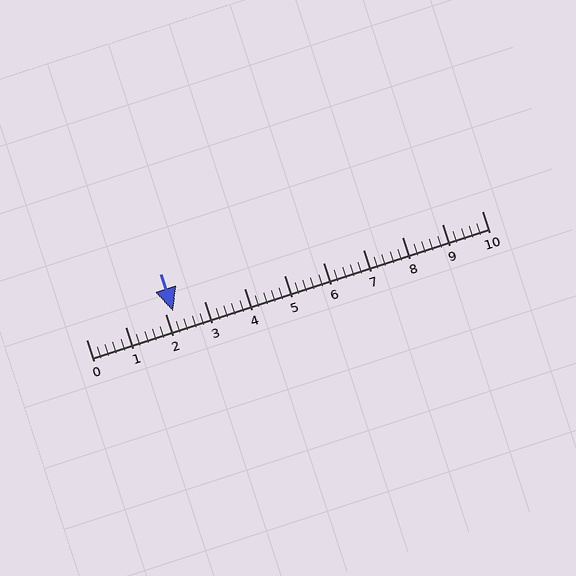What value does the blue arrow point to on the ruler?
The blue arrow points to approximately 2.2.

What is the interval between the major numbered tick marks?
The major tick marks are spaced 1 units apart.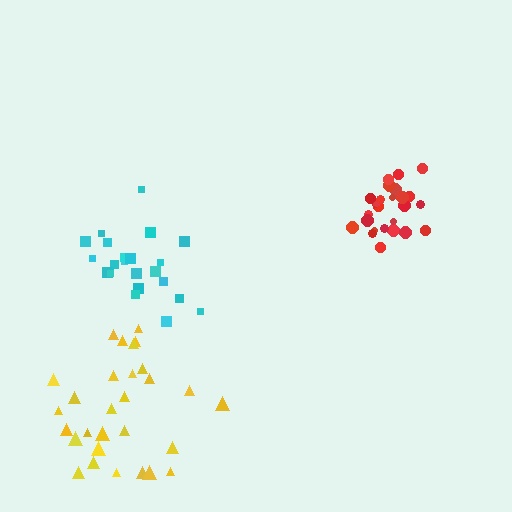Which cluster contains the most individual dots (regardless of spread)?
Yellow (29).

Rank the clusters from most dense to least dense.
red, cyan, yellow.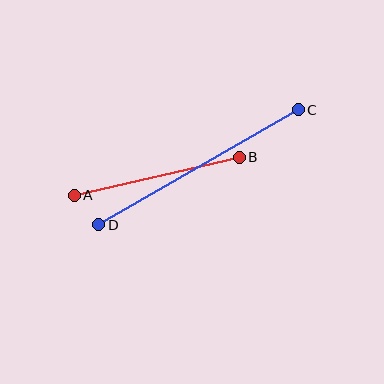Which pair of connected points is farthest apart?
Points C and D are farthest apart.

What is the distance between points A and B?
The distance is approximately 169 pixels.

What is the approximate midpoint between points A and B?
The midpoint is at approximately (157, 176) pixels.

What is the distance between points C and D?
The distance is approximately 230 pixels.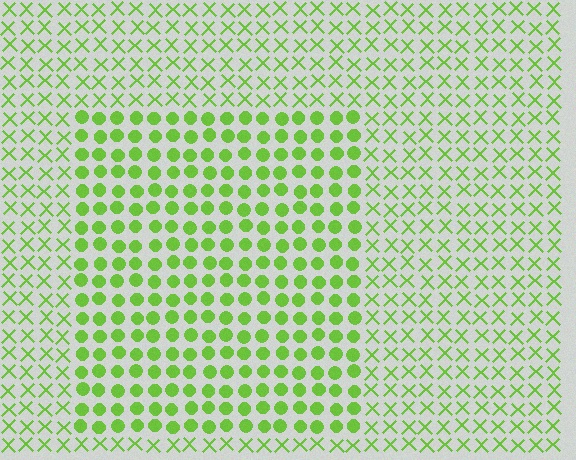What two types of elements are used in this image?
The image uses circles inside the rectangle region and X marks outside it.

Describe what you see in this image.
The image is filled with small lime elements arranged in a uniform grid. A rectangle-shaped region contains circles, while the surrounding area contains X marks. The boundary is defined purely by the change in element shape.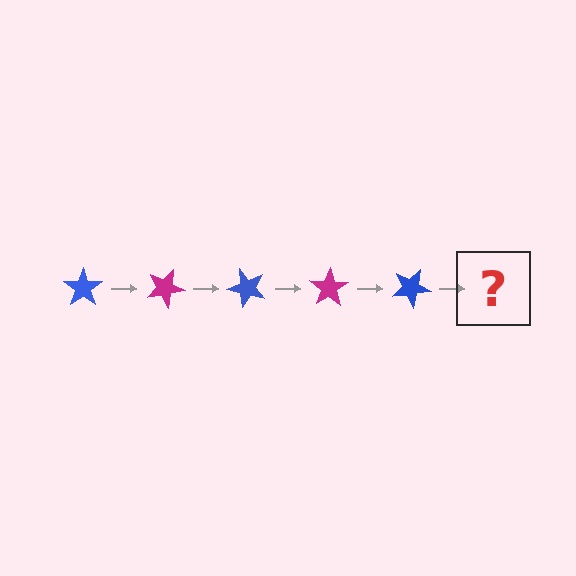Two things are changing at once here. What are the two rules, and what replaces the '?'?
The two rules are that it rotates 25 degrees each step and the color cycles through blue and magenta. The '?' should be a magenta star, rotated 125 degrees from the start.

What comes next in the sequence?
The next element should be a magenta star, rotated 125 degrees from the start.